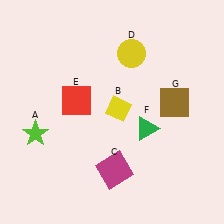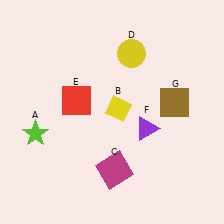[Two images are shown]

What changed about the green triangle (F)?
In Image 1, F is green. In Image 2, it changed to purple.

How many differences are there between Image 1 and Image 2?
There is 1 difference between the two images.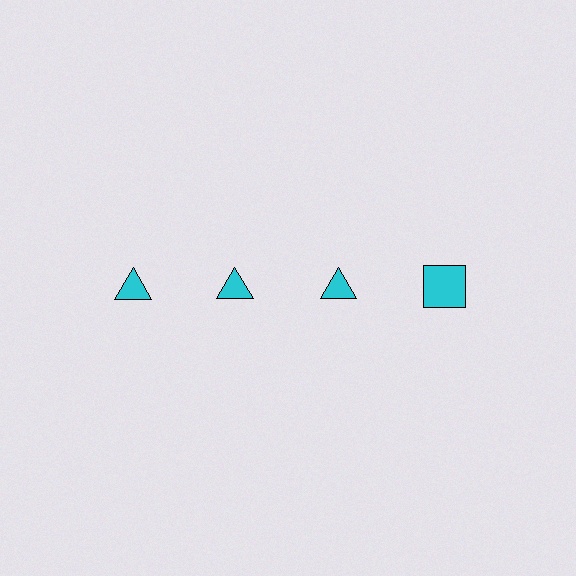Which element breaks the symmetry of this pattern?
The cyan square in the top row, second from right column breaks the symmetry. All other shapes are cyan triangles.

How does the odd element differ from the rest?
It has a different shape: square instead of triangle.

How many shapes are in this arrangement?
There are 4 shapes arranged in a grid pattern.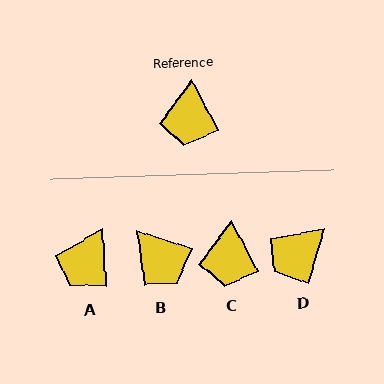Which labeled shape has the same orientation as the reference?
C.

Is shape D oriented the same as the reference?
No, it is off by about 43 degrees.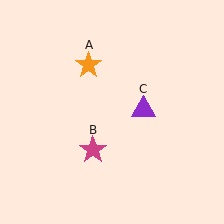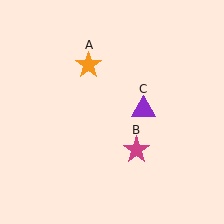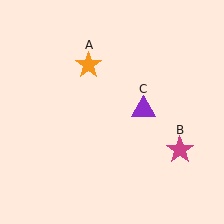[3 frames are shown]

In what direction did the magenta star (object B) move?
The magenta star (object B) moved right.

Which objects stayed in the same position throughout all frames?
Orange star (object A) and purple triangle (object C) remained stationary.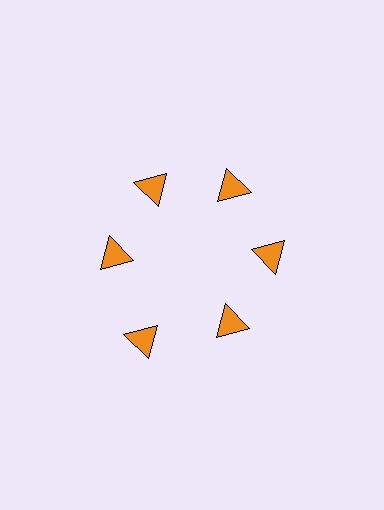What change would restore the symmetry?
The symmetry would be restored by moving it inward, back onto the ring so that all 6 triangles sit at equal angles and equal distance from the center.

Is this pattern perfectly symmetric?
No. The 6 orange triangles are arranged in a ring, but one element near the 7 o'clock position is pushed outward from the center, breaking the 6-fold rotational symmetry.